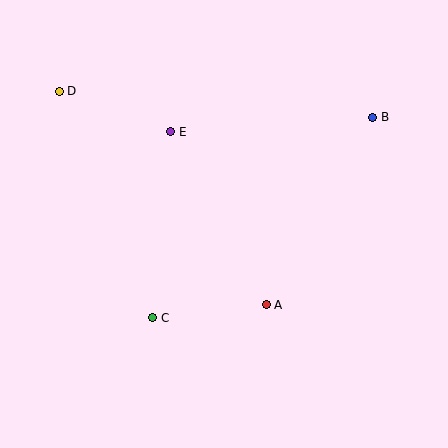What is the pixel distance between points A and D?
The distance between A and D is 297 pixels.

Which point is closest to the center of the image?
Point A at (266, 305) is closest to the center.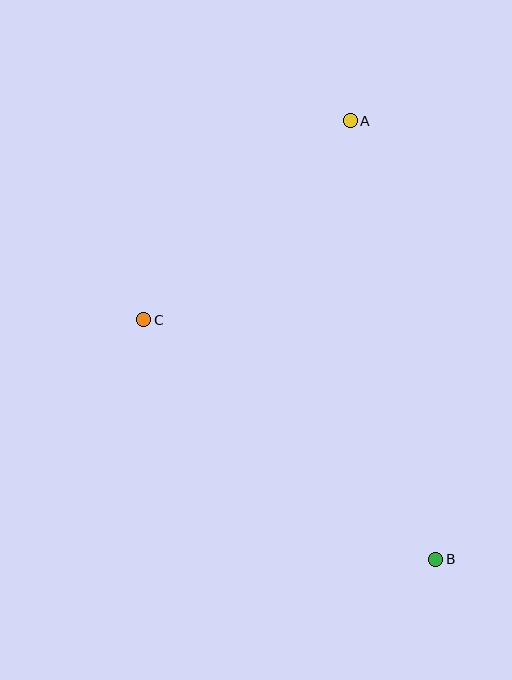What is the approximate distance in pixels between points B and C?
The distance between B and C is approximately 378 pixels.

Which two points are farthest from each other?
Points A and B are farthest from each other.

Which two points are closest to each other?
Points A and C are closest to each other.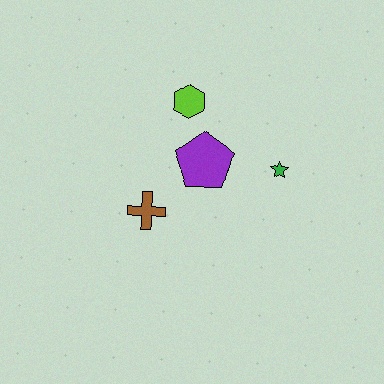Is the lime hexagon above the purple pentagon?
Yes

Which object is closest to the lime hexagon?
The purple pentagon is closest to the lime hexagon.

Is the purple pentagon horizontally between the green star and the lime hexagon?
Yes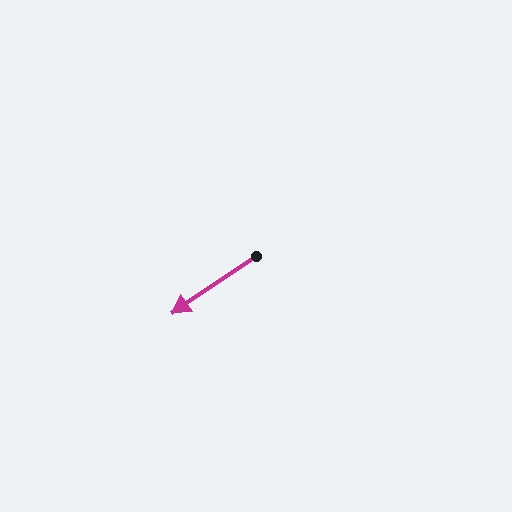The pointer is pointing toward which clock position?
Roughly 8 o'clock.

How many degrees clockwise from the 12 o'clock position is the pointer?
Approximately 236 degrees.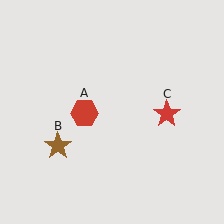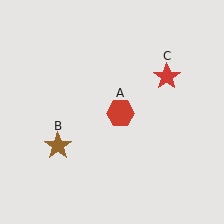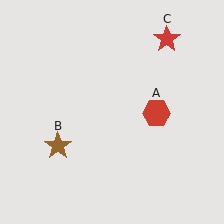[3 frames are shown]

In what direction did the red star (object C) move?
The red star (object C) moved up.